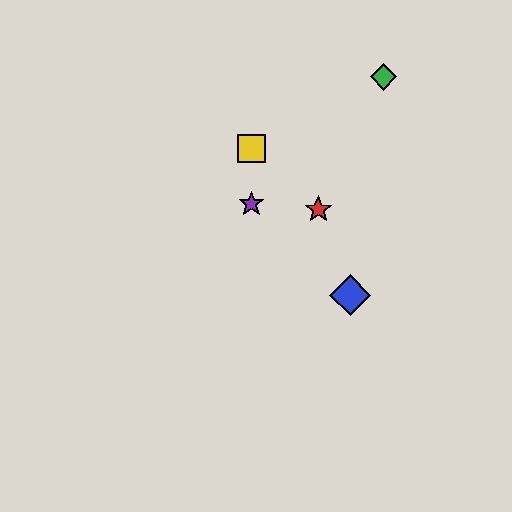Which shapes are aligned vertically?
The yellow square, the purple star are aligned vertically.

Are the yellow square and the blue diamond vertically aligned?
No, the yellow square is at x≈251 and the blue diamond is at x≈350.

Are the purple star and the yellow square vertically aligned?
Yes, both are at x≈251.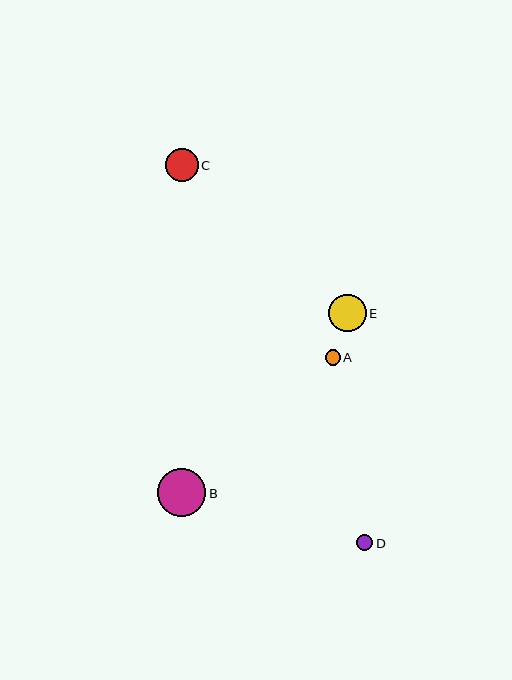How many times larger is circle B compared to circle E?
Circle B is approximately 1.3 times the size of circle E.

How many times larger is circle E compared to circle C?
Circle E is approximately 1.2 times the size of circle C.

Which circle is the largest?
Circle B is the largest with a size of approximately 48 pixels.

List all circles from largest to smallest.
From largest to smallest: B, E, C, D, A.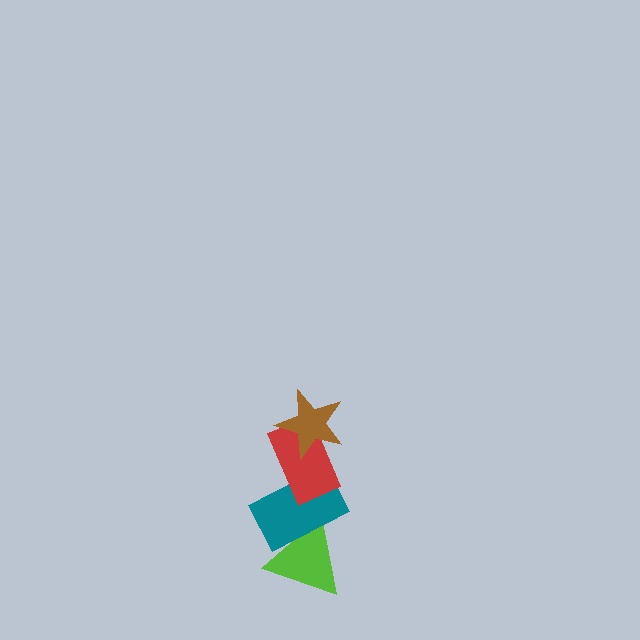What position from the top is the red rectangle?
The red rectangle is 2nd from the top.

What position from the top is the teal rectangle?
The teal rectangle is 3rd from the top.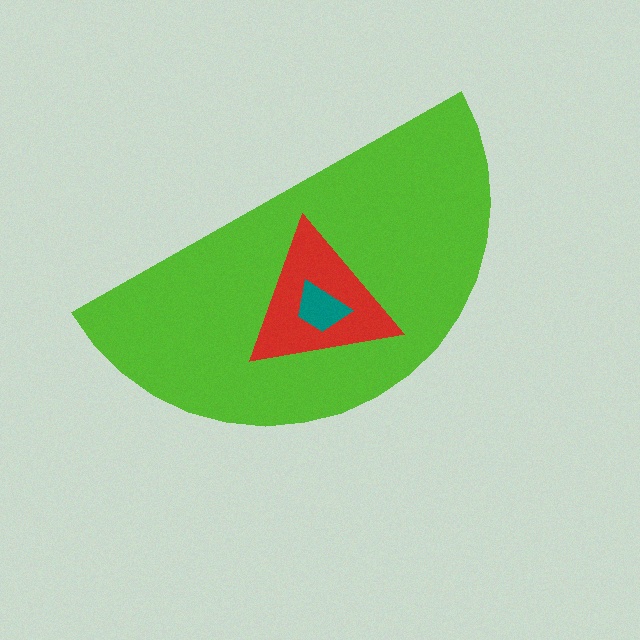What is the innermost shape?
The teal trapezoid.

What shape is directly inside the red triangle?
The teal trapezoid.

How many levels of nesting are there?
3.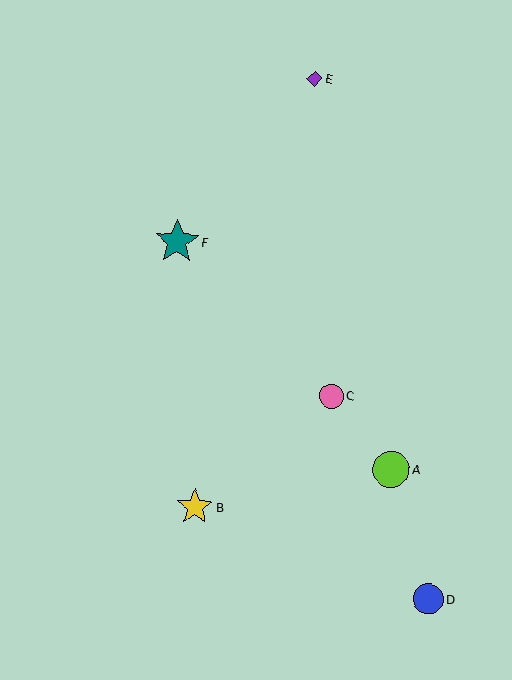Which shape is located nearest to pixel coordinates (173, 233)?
The teal star (labeled F) at (177, 242) is nearest to that location.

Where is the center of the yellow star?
The center of the yellow star is at (195, 506).